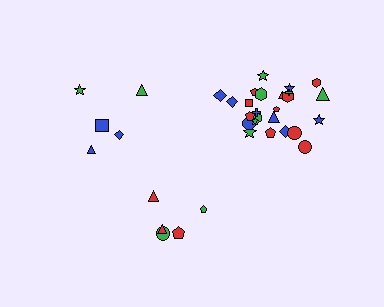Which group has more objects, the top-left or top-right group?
The top-right group.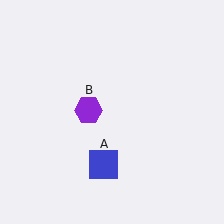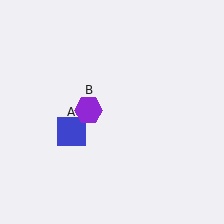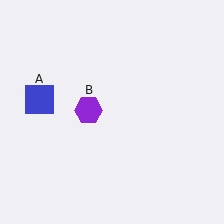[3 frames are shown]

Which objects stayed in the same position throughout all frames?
Purple hexagon (object B) remained stationary.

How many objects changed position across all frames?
1 object changed position: blue square (object A).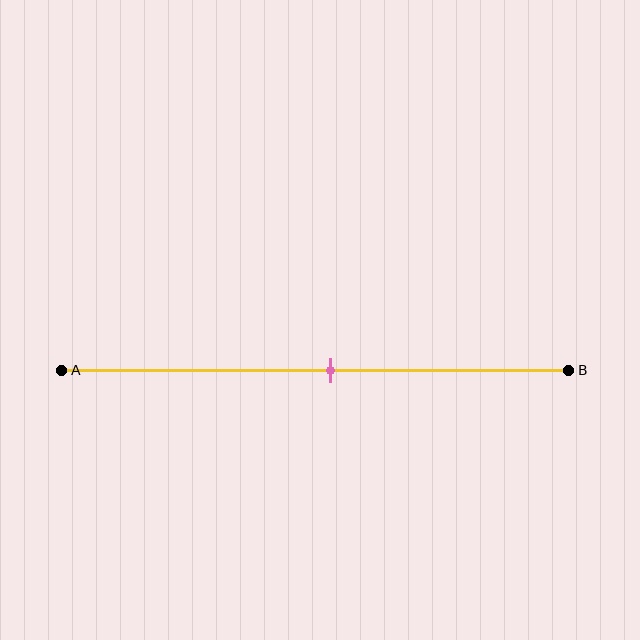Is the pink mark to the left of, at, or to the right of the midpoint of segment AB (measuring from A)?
The pink mark is to the right of the midpoint of segment AB.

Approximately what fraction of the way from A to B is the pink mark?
The pink mark is approximately 55% of the way from A to B.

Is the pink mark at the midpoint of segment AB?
No, the mark is at about 55% from A, not at the 50% midpoint.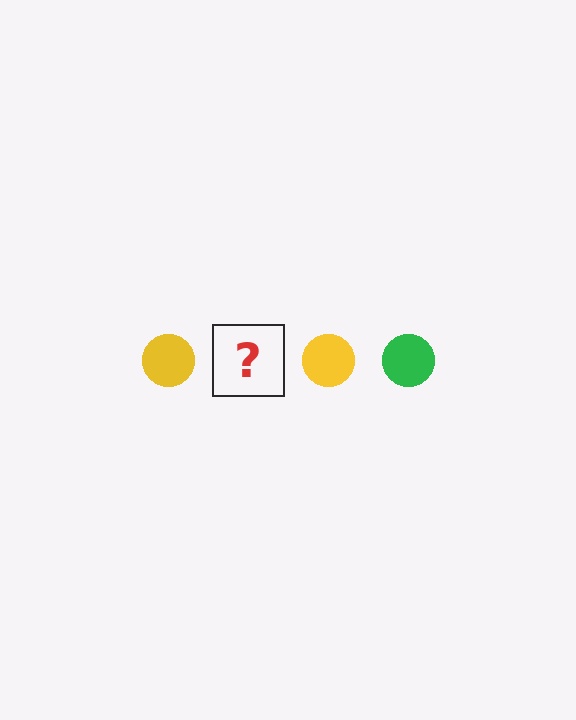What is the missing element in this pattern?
The missing element is a green circle.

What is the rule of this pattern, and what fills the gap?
The rule is that the pattern cycles through yellow, green circles. The gap should be filled with a green circle.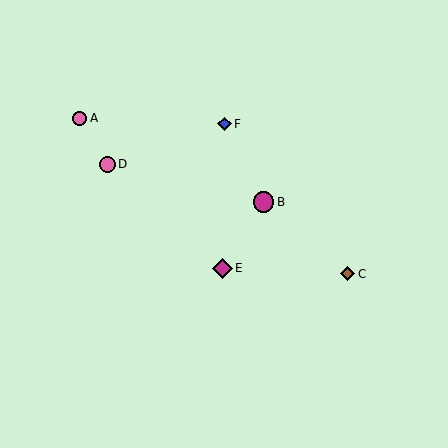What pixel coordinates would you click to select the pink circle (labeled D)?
Click at (107, 164) to select the pink circle D.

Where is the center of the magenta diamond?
The center of the magenta diamond is at (222, 268).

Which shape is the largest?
The magenta circle (labeled B) is the largest.